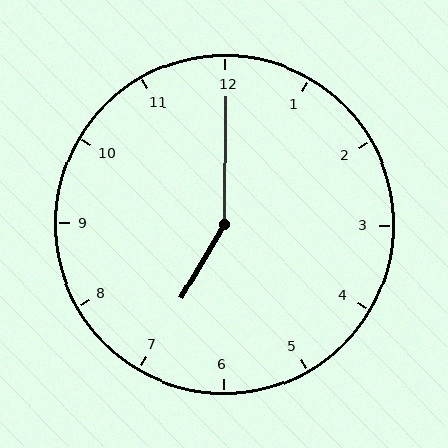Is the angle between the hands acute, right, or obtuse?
It is obtuse.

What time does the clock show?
7:00.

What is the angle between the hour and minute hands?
Approximately 150 degrees.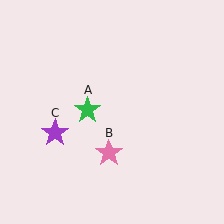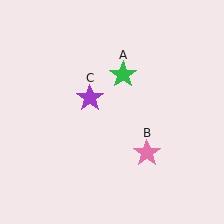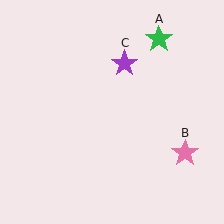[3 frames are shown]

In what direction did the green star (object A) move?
The green star (object A) moved up and to the right.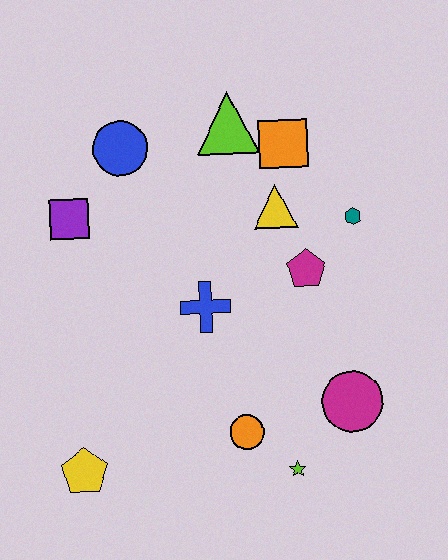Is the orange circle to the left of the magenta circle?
Yes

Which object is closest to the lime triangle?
The orange square is closest to the lime triangle.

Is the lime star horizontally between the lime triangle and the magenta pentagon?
Yes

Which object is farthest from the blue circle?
The lime star is farthest from the blue circle.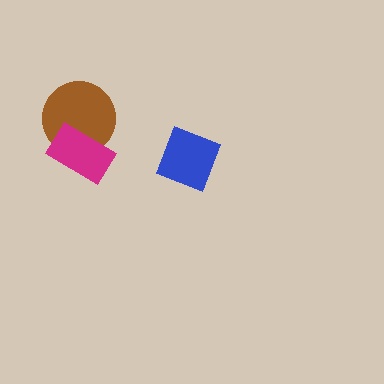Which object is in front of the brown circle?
The magenta rectangle is in front of the brown circle.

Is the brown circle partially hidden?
Yes, it is partially covered by another shape.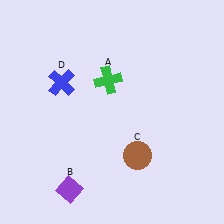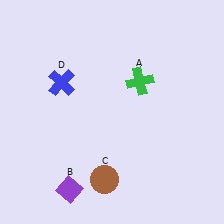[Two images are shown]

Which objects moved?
The objects that moved are: the green cross (A), the brown circle (C).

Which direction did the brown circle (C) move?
The brown circle (C) moved left.